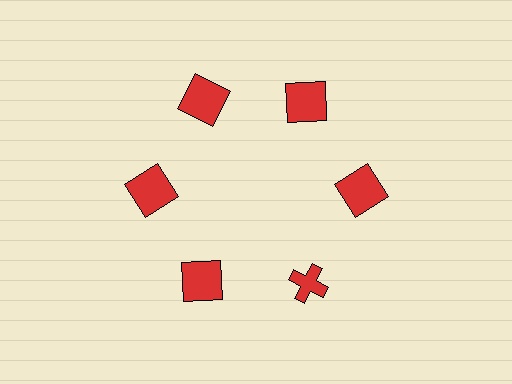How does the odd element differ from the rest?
It has a different shape: cross instead of square.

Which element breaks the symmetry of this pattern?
The red cross at roughly the 5 o'clock position breaks the symmetry. All other shapes are red squares.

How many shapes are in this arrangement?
There are 6 shapes arranged in a ring pattern.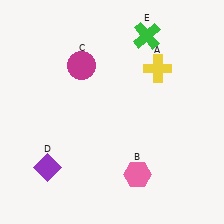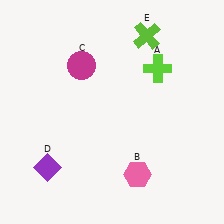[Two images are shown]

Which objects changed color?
A changed from yellow to lime. E changed from green to lime.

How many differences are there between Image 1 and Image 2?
There are 2 differences between the two images.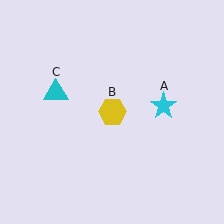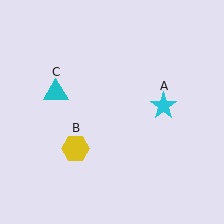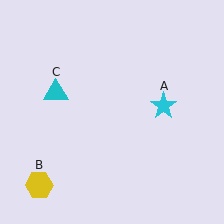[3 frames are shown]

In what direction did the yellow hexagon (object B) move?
The yellow hexagon (object B) moved down and to the left.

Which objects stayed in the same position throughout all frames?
Cyan star (object A) and cyan triangle (object C) remained stationary.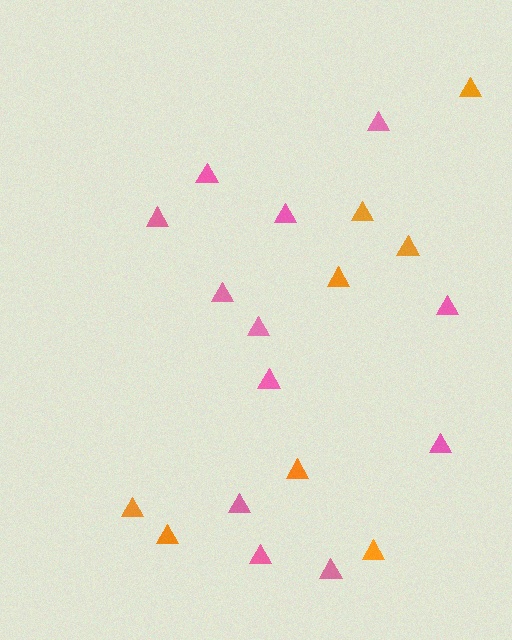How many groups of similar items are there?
There are 2 groups: one group of pink triangles (12) and one group of orange triangles (8).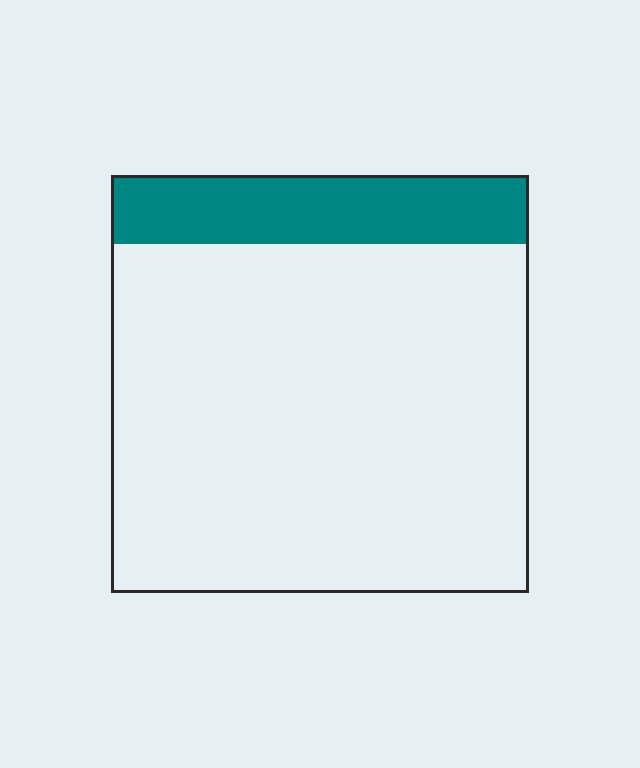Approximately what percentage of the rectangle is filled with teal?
Approximately 15%.